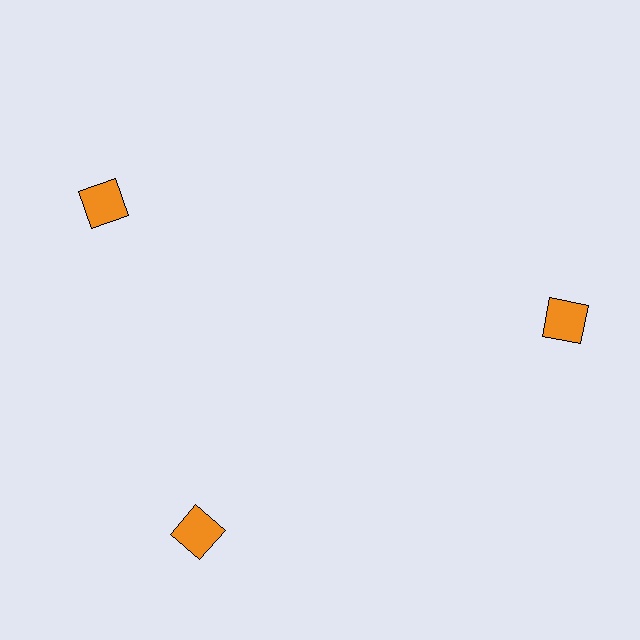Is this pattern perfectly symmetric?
No. The 3 orange squares are arranged in a ring, but one element near the 11 o'clock position is rotated out of alignment along the ring, breaking the 3-fold rotational symmetry.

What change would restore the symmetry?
The symmetry would be restored by rotating it back into even spacing with its neighbors so that all 3 squares sit at equal angles and equal distance from the center.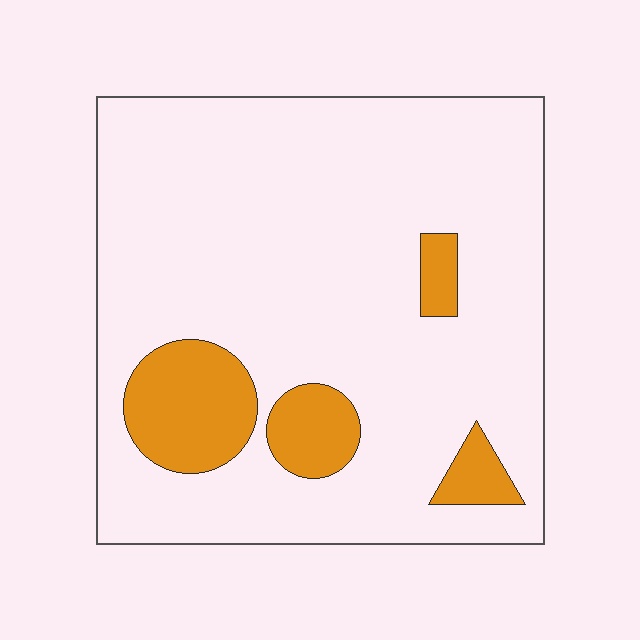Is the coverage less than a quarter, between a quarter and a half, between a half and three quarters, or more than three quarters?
Less than a quarter.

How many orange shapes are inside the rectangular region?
4.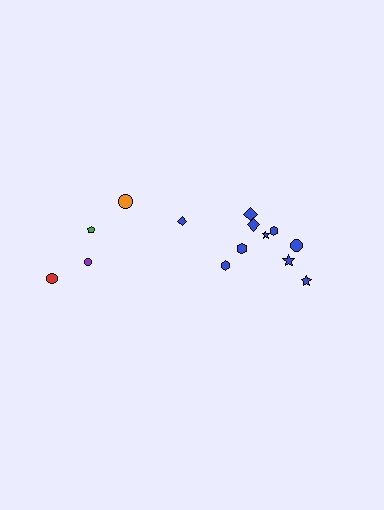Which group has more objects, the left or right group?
The right group.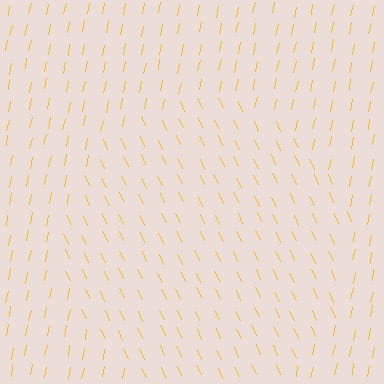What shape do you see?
I see a circle.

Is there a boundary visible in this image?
Yes, there is a texture boundary formed by a change in line orientation.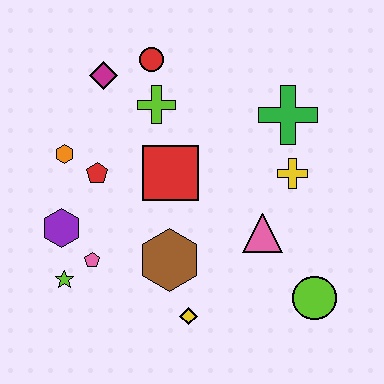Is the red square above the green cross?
No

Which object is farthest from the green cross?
The lime star is farthest from the green cross.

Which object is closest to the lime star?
The pink pentagon is closest to the lime star.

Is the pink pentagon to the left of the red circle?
Yes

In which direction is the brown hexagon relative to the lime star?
The brown hexagon is to the right of the lime star.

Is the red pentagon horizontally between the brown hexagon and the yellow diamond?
No